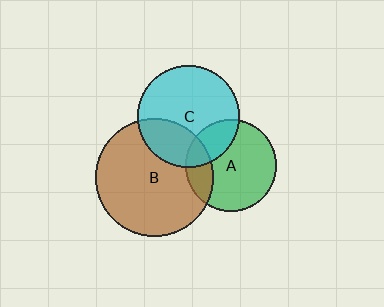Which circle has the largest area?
Circle B (brown).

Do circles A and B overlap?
Yes.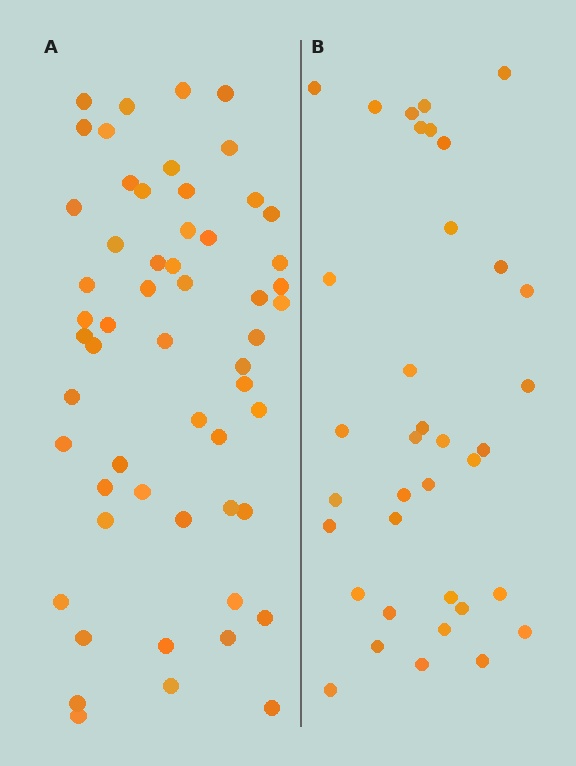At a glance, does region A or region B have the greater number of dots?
Region A (the left region) has more dots.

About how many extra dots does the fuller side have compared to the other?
Region A has approximately 20 more dots than region B.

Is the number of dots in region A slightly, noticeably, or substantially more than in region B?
Region A has substantially more. The ratio is roughly 1.6 to 1.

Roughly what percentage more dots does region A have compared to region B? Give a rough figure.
About 55% more.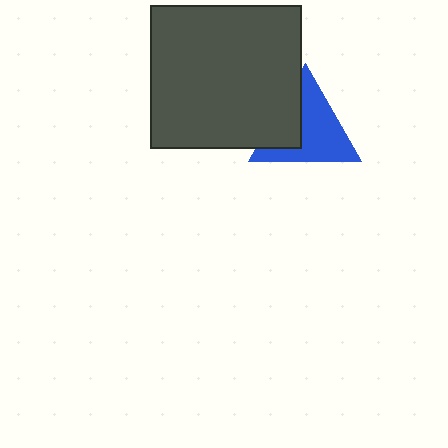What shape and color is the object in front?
The object in front is a dark gray rectangle.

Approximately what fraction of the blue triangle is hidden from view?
Roughly 33% of the blue triangle is hidden behind the dark gray rectangle.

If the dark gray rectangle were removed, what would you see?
You would see the complete blue triangle.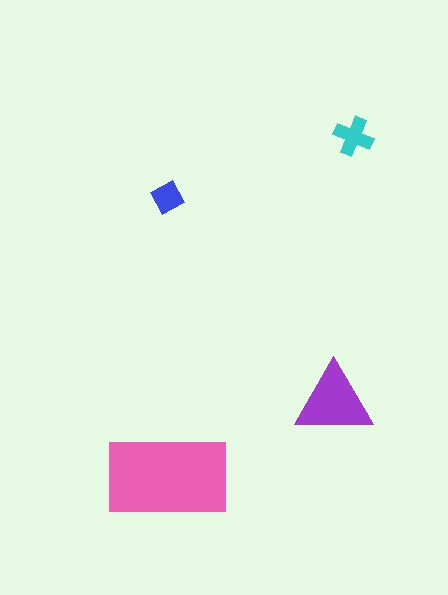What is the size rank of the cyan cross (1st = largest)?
3rd.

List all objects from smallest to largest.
The blue diamond, the cyan cross, the purple triangle, the pink rectangle.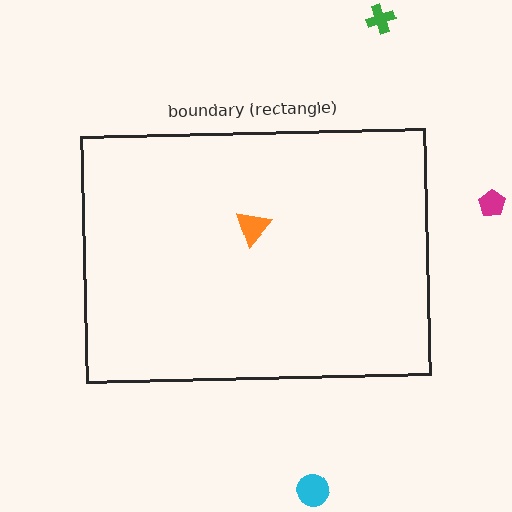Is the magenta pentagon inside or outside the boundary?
Outside.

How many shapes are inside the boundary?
1 inside, 3 outside.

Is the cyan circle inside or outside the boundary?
Outside.